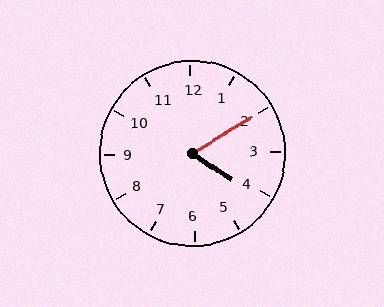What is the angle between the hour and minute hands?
Approximately 65 degrees.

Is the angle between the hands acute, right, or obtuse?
It is acute.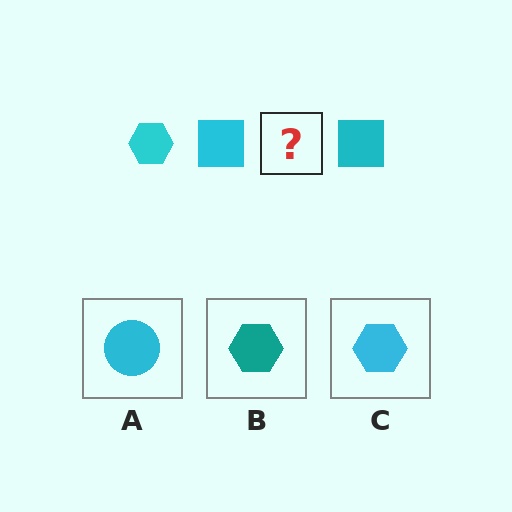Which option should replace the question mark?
Option C.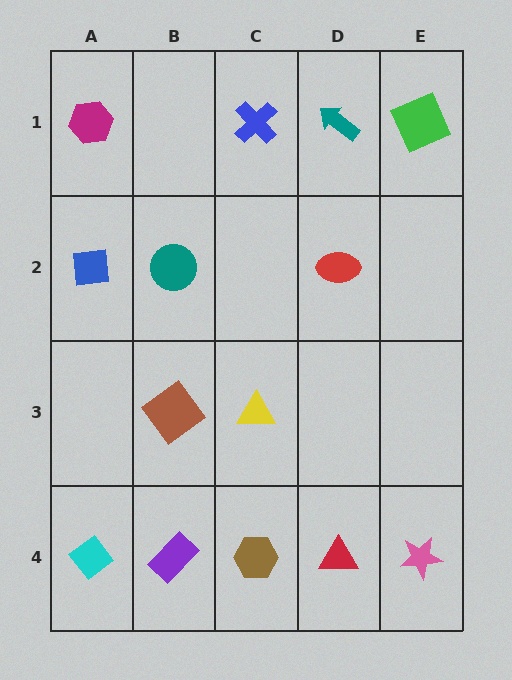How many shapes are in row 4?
5 shapes.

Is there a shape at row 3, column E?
No, that cell is empty.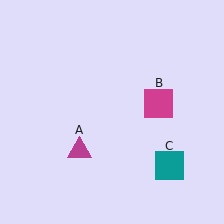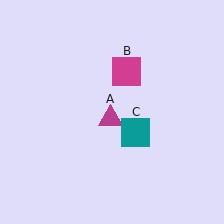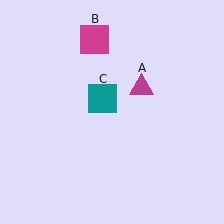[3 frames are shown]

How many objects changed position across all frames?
3 objects changed position: magenta triangle (object A), magenta square (object B), teal square (object C).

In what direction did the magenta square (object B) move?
The magenta square (object B) moved up and to the left.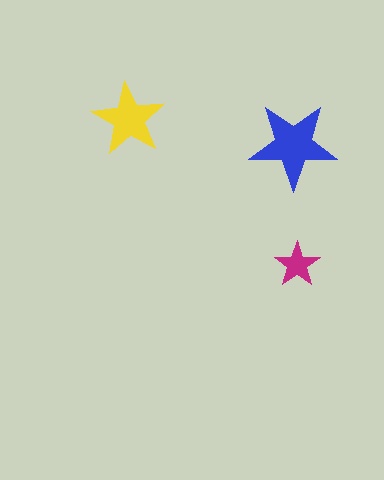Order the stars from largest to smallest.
the blue one, the yellow one, the magenta one.